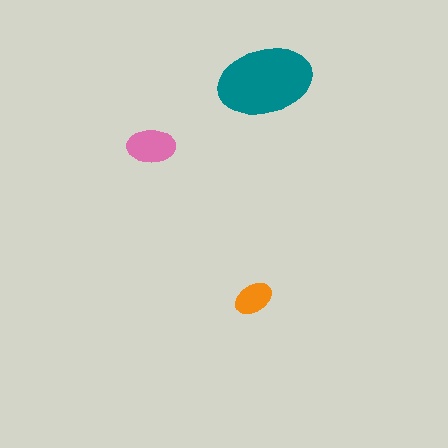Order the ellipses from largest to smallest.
the teal one, the pink one, the orange one.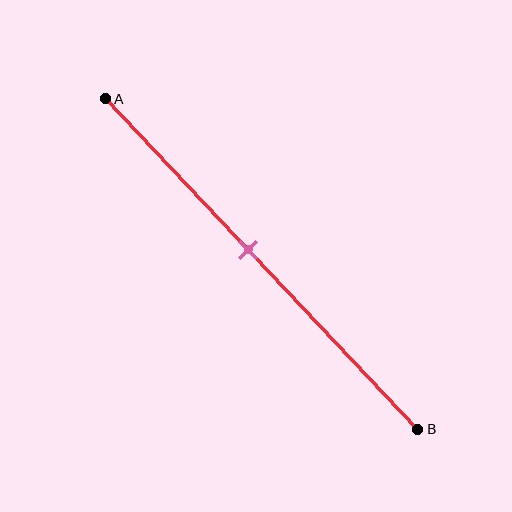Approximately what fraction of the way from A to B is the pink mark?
The pink mark is approximately 45% of the way from A to B.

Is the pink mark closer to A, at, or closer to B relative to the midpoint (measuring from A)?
The pink mark is closer to point A than the midpoint of segment AB.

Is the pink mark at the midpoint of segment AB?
No, the mark is at about 45% from A, not at the 50% midpoint.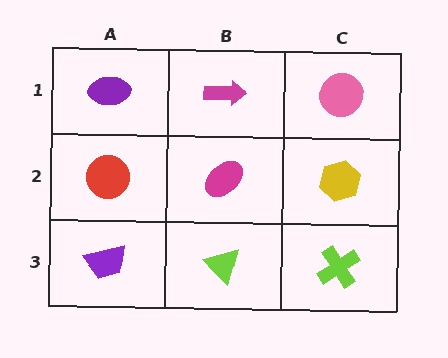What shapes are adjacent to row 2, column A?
A purple ellipse (row 1, column A), a purple trapezoid (row 3, column A), a magenta ellipse (row 2, column B).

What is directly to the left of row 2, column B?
A red circle.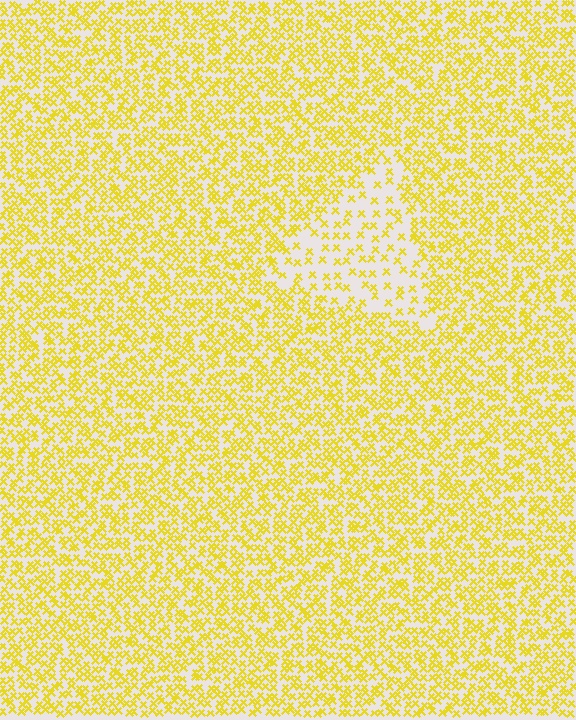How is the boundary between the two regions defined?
The boundary is defined by a change in element density (approximately 2.4x ratio). All elements are the same color, size, and shape.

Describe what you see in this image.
The image contains small yellow elements arranged at two different densities. A triangle-shaped region is visible where the elements are less densely packed than the surrounding area.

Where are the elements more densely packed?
The elements are more densely packed outside the triangle boundary.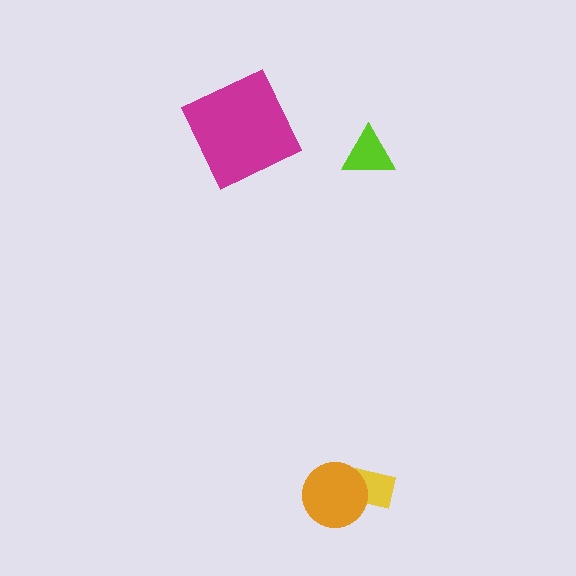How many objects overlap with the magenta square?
0 objects overlap with the magenta square.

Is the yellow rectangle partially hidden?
Yes, it is partially covered by another shape.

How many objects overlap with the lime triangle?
0 objects overlap with the lime triangle.